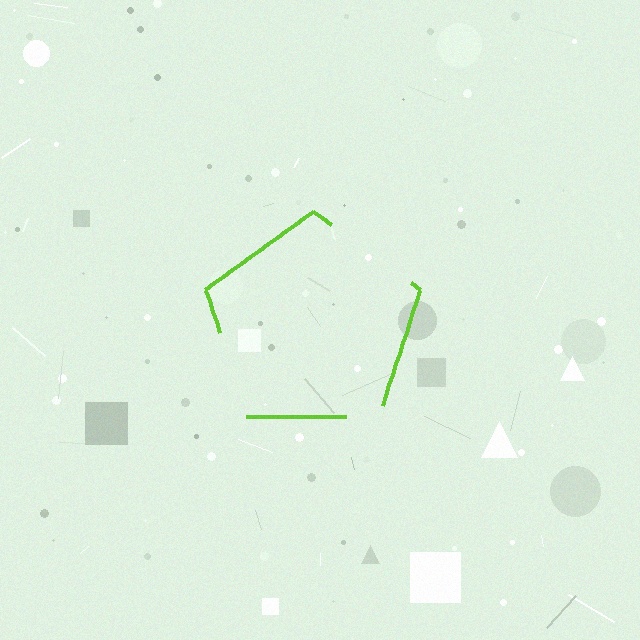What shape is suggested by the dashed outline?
The dashed outline suggests a pentagon.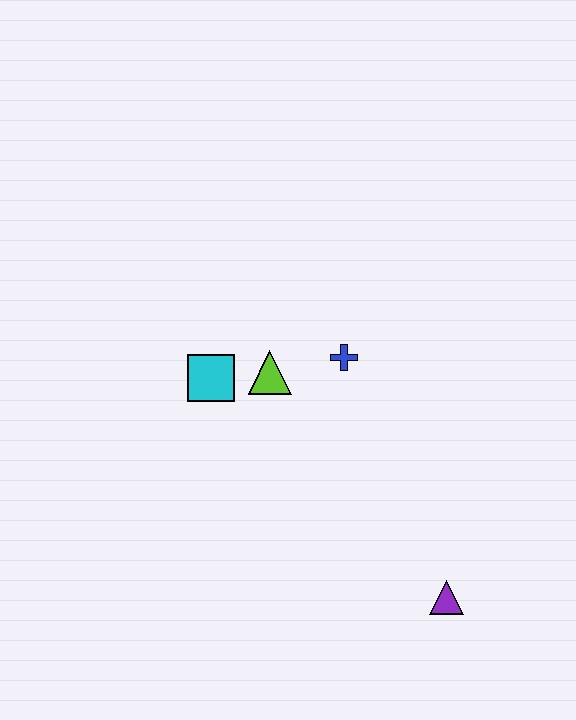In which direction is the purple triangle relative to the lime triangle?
The purple triangle is below the lime triangle.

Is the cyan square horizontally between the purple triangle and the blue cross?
No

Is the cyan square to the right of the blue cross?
No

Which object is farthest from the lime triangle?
The purple triangle is farthest from the lime triangle.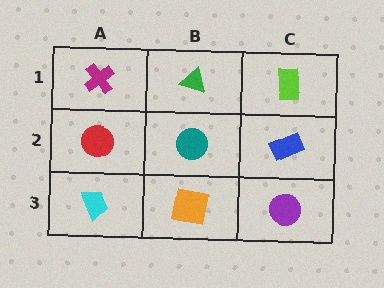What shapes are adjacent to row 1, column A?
A red circle (row 2, column A), a green triangle (row 1, column B).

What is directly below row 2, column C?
A purple circle.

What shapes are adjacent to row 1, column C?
A blue rectangle (row 2, column C), a green triangle (row 1, column B).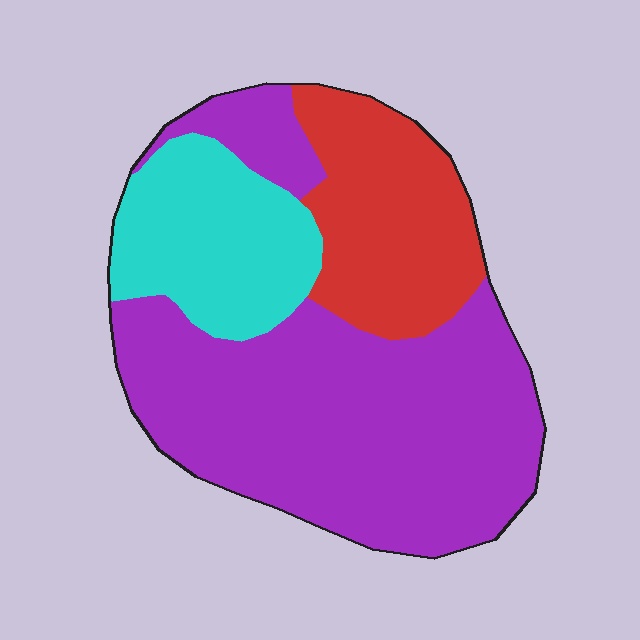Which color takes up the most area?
Purple, at roughly 60%.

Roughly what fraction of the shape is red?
Red takes up about one fifth (1/5) of the shape.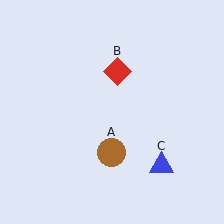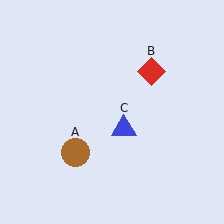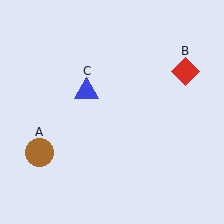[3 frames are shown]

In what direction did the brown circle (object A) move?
The brown circle (object A) moved left.